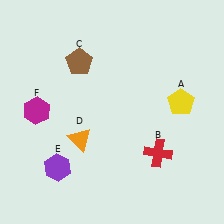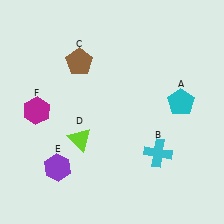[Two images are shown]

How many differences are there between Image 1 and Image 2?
There are 3 differences between the two images.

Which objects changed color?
A changed from yellow to cyan. B changed from red to cyan. D changed from orange to lime.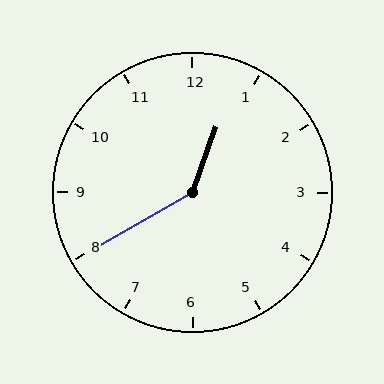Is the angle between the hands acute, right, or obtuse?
It is obtuse.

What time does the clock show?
12:40.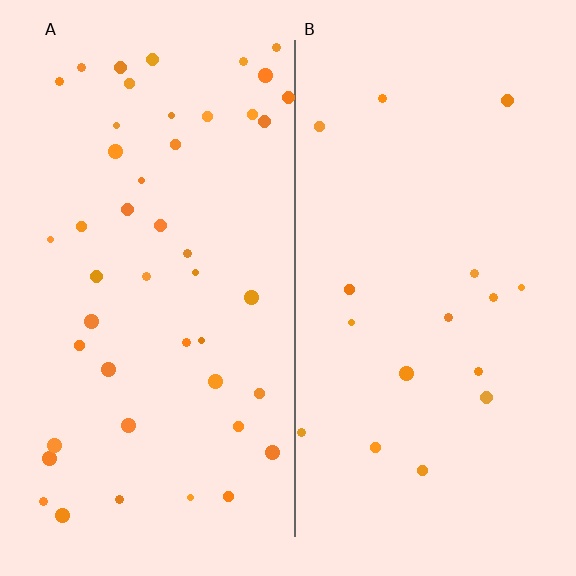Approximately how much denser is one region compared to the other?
Approximately 2.7× — region A over region B.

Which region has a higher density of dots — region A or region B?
A (the left).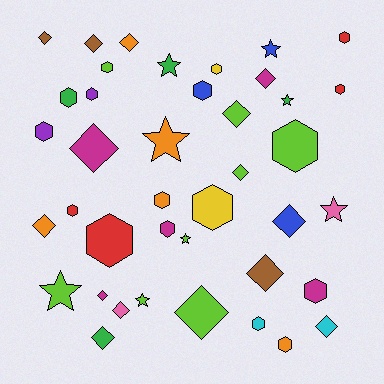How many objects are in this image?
There are 40 objects.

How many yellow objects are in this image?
There are 2 yellow objects.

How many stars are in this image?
There are 8 stars.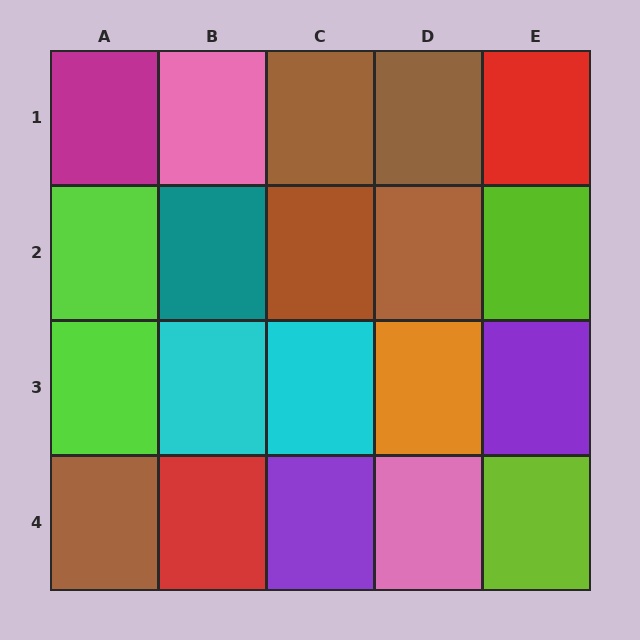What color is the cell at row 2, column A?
Lime.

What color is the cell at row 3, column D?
Orange.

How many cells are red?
2 cells are red.